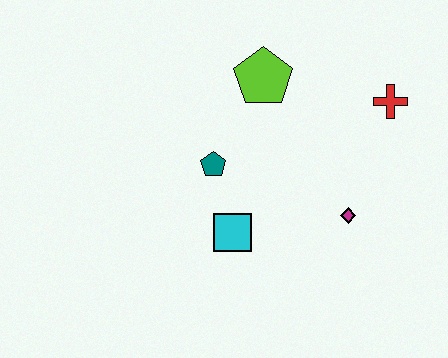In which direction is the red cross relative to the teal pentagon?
The red cross is to the right of the teal pentagon.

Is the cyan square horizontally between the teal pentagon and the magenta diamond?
Yes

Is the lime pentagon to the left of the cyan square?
No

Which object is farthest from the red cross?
The cyan square is farthest from the red cross.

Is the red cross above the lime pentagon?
No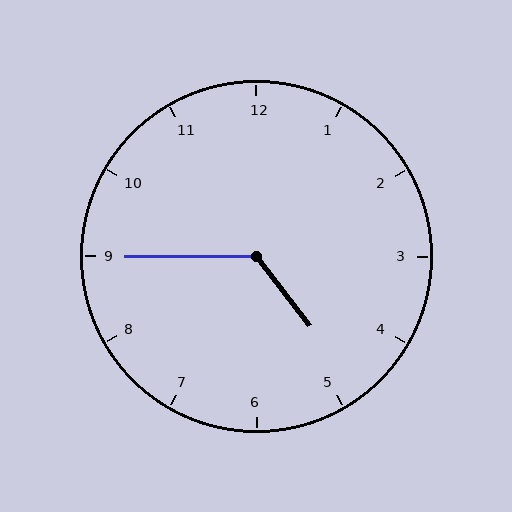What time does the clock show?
4:45.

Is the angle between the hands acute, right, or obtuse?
It is obtuse.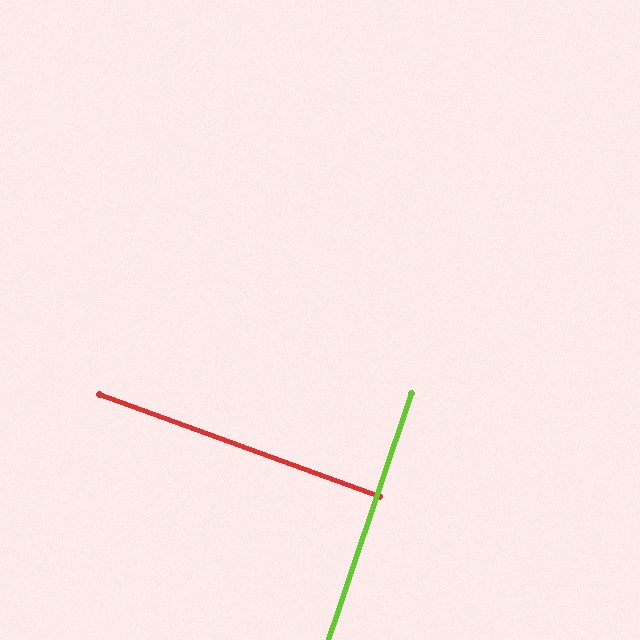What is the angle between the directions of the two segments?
Approximately 89 degrees.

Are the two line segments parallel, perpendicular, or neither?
Perpendicular — they meet at approximately 89°.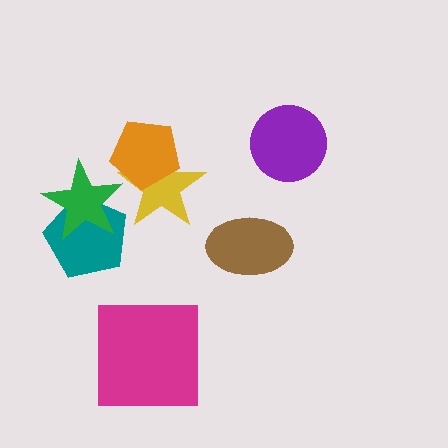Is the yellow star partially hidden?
Yes, it is partially covered by another shape.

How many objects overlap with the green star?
2 objects overlap with the green star.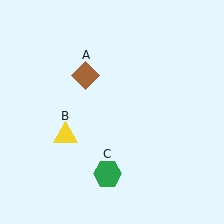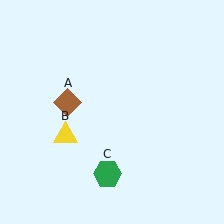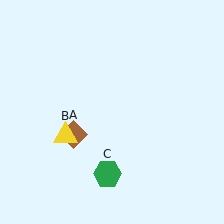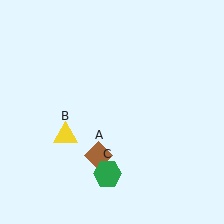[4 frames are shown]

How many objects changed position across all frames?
1 object changed position: brown diamond (object A).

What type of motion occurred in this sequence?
The brown diamond (object A) rotated counterclockwise around the center of the scene.